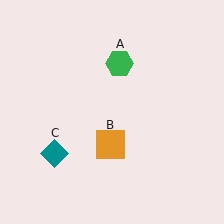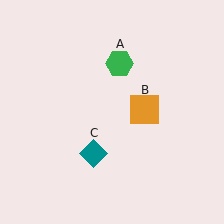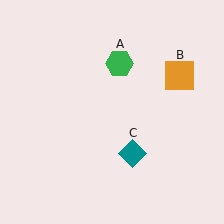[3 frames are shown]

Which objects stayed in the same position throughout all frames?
Green hexagon (object A) remained stationary.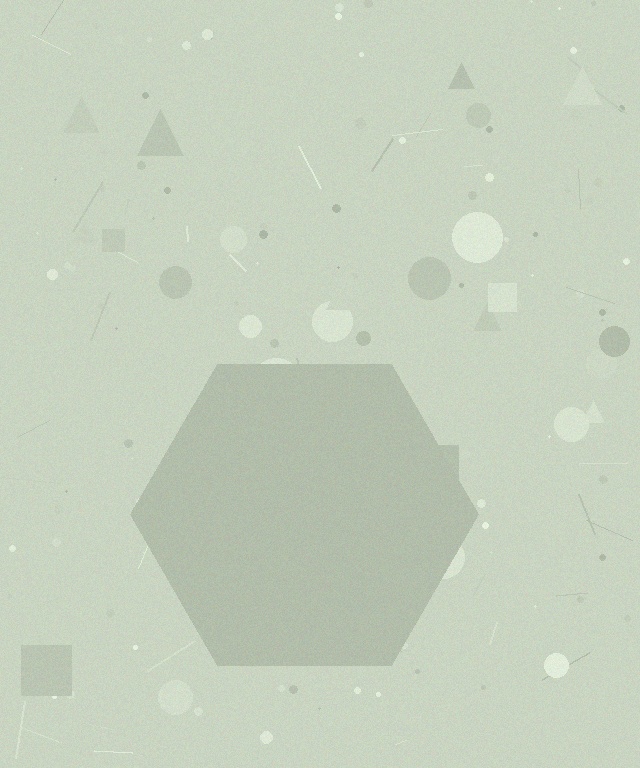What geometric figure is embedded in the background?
A hexagon is embedded in the background.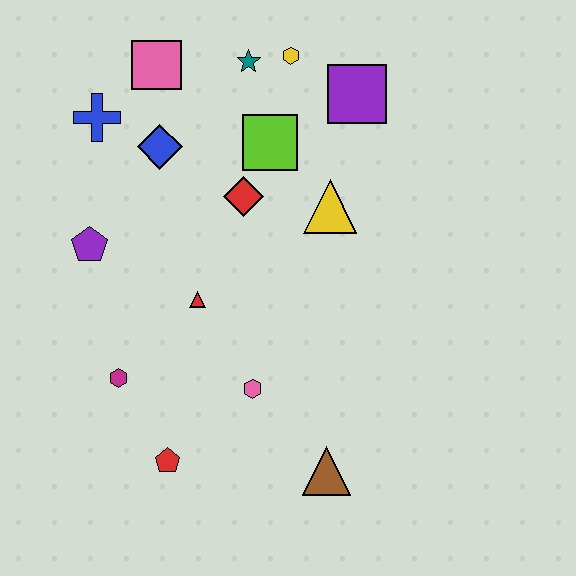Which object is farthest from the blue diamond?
The brown triangle is farthest from the blue diamond.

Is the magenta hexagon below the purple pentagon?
Yes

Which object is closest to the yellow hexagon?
The teal star is closest to the yellow hexagon.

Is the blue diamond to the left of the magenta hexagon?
No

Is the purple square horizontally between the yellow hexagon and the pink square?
No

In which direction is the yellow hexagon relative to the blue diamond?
The yellow hexagon is to the right of the blue diamond.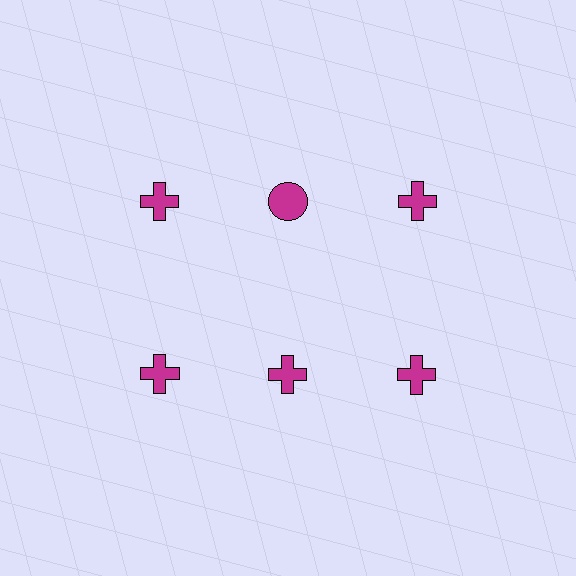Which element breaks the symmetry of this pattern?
The magenta circle in the top row, second from left column breaks the symmetry. All other shapes are magenta crosses.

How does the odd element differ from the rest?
It has a different shape: circle instead of cross.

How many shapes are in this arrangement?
There are 6 shapes arranged in a grid pattern.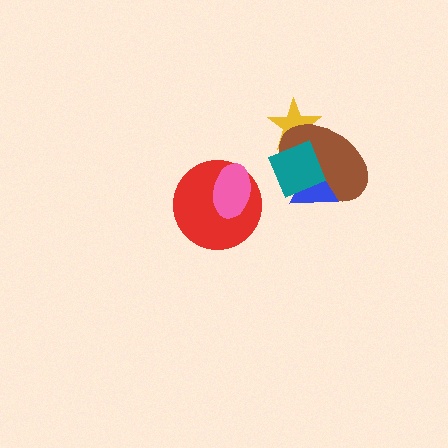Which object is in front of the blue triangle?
The teal diamond is in front of the blue triangle.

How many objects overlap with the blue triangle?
2 objects overlap with the blue triangle.